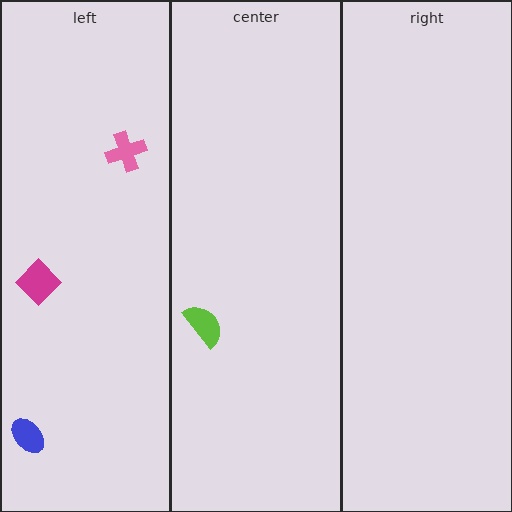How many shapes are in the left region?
3.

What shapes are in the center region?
The lime semicircle.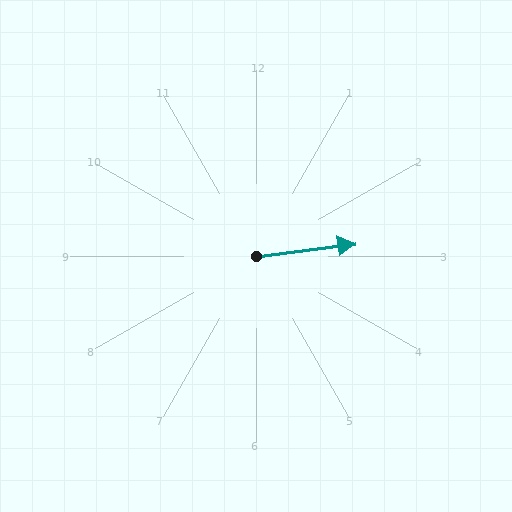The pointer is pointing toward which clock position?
Roughly 3 o'clock.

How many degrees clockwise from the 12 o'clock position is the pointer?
Approximately 83 degrees.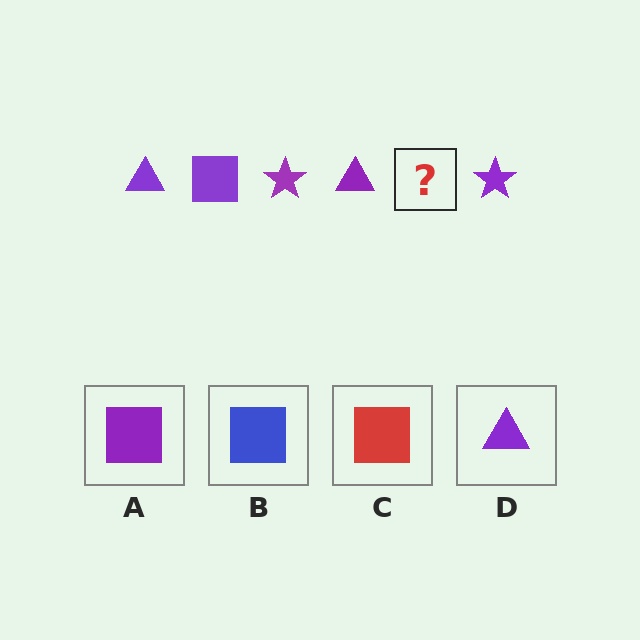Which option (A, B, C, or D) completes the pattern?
A.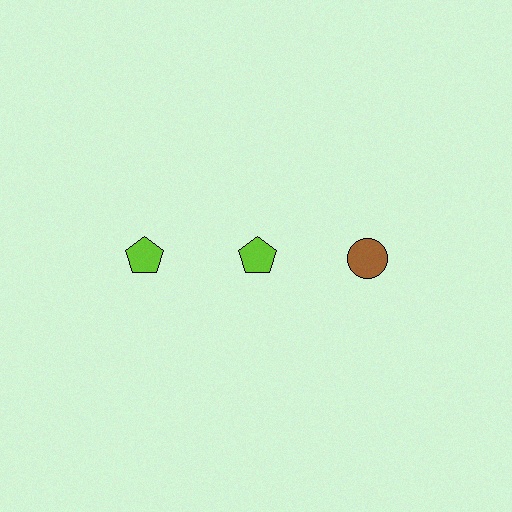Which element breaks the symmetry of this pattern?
The brown circle in the top row, center column breaks the symmetry. All other shapes are lime pentagons.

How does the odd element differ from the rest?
It differs in both color (brown instead of lime) and shape (circle instead of pentagon).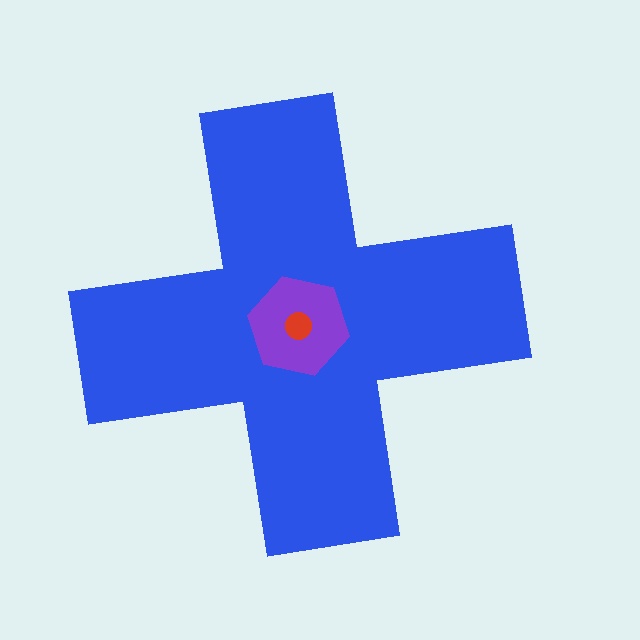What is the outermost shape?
The blue cross.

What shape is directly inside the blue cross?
The purple hexagon.